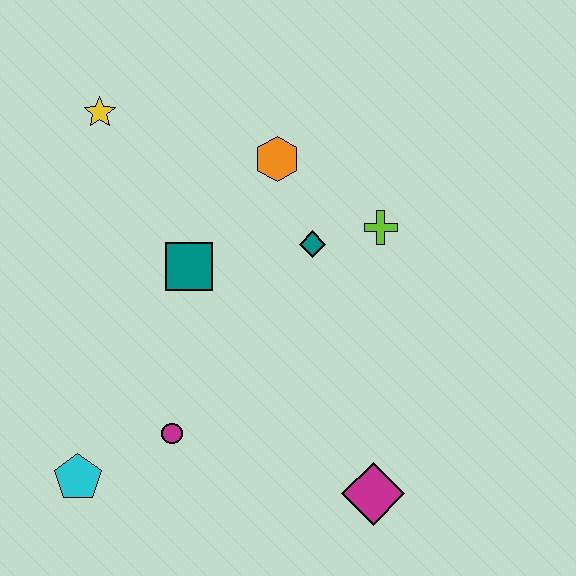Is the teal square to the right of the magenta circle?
Yes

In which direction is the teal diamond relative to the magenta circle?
The teal diamond is above the magenta circle.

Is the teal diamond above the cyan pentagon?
Yes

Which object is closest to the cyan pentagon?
The magenta circle is closest to the cyan pentagon.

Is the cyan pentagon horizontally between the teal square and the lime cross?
No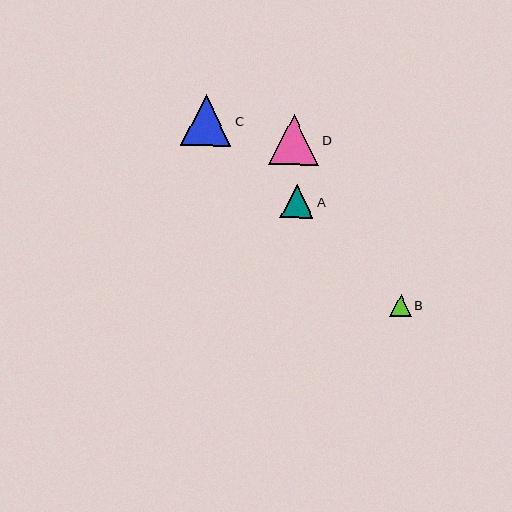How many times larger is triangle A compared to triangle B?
Triangle A is approximately 1.5 times the size of triangle B.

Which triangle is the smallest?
Triangle B is the smallest with a size of approximately 22 pixels.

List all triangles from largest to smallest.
From largest to smallest: C, D, A, B.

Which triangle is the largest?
Triangle C is the largest with a size of approximately 51 pixels.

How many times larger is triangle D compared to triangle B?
Triangle D is approximately 2.3 times the size of triangle B.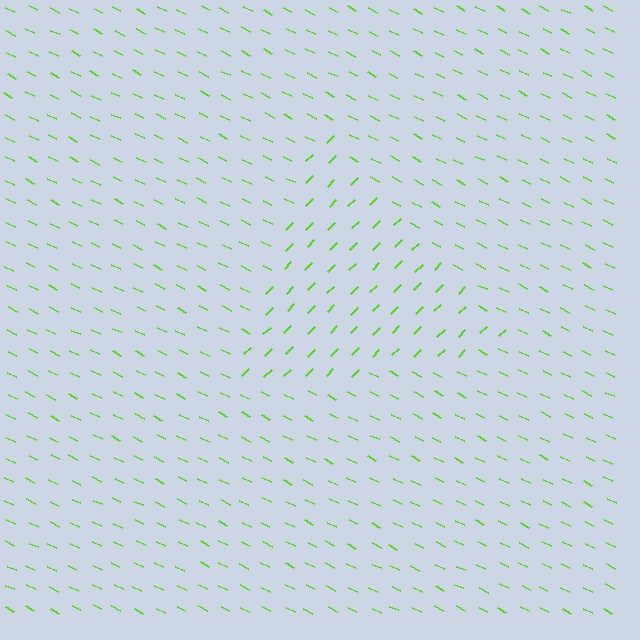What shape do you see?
I see a triangle.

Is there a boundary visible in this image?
Yes, there is a texture boundary formed by a change in line orientation.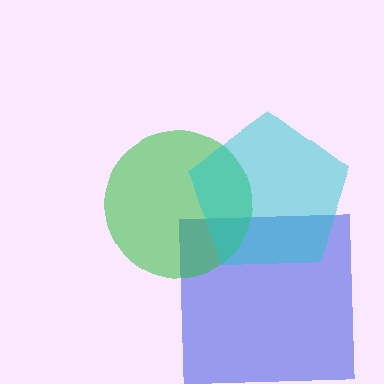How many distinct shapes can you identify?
There are 3 distinct shapes: a blue square, a green circle, a cyan pentagon.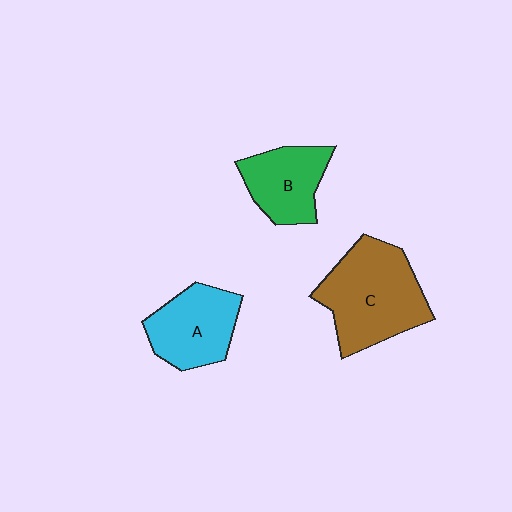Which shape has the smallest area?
Shape B (green).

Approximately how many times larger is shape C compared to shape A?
Approximately 1.4 times.